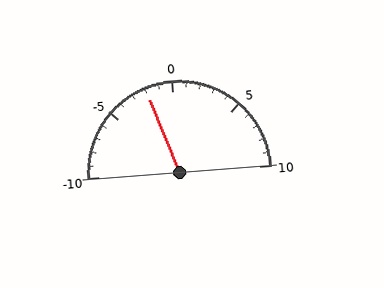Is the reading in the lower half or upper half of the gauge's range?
The reading is in the lower half of the range (-10 to 10).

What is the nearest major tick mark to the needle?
The nearest major tick mark is 0.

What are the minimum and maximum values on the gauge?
The gauge ranges from -10 to 10.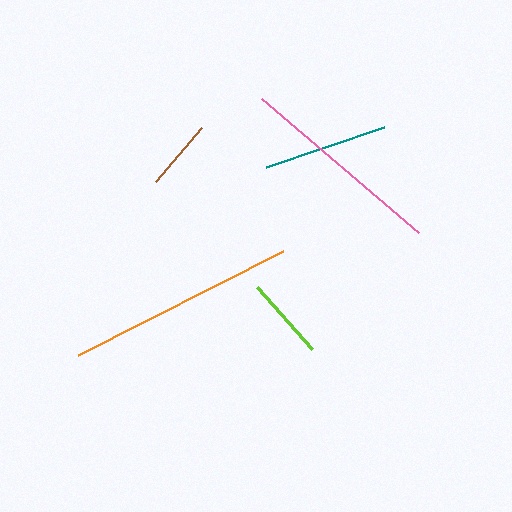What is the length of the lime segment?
The lime segment is approximately 83 pixels long.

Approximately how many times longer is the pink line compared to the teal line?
The pink line is approximately 1.6 times the length of the teal line.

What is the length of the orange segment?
The orange segment is approximately 230 pixels long.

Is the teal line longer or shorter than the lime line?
The teal line is longer than the lime line.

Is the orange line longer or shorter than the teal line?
The orange line is longer than the teal line.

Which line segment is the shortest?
The brown line is the shortest at approximately 71 pixels.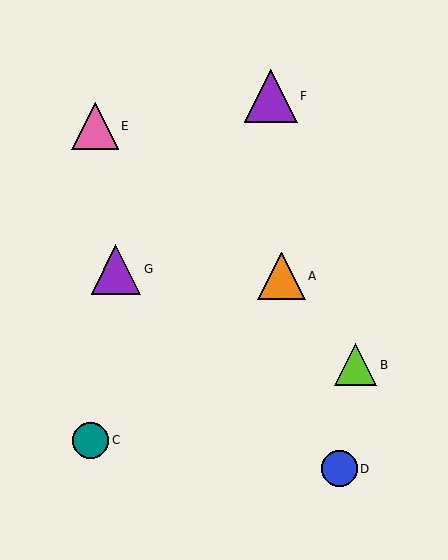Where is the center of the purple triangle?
The center of the purple triangle is at (271, 96).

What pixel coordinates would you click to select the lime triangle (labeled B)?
Click at (356, 365) to select the lime triangle B.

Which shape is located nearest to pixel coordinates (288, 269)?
The orange triangle (labeled A) at (281, 276) is nearest to that location.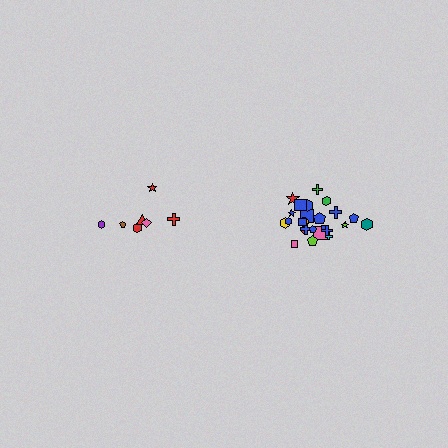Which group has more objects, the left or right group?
The right group.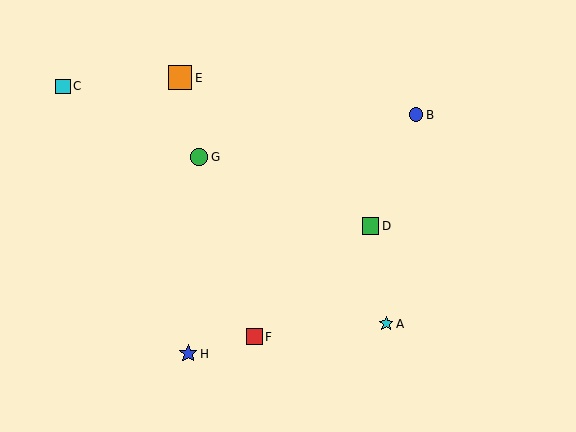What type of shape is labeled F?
Shape F is a red square.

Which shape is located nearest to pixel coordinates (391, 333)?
The cyan star (labeled A) at (386, 324) is nearest to that location.